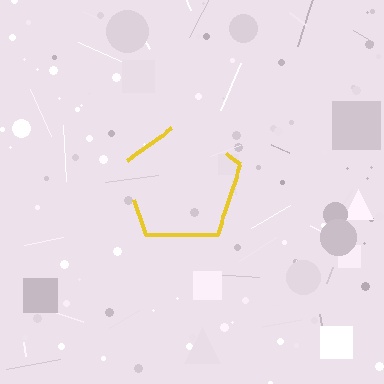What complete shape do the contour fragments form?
The contour fragments form a pentagon.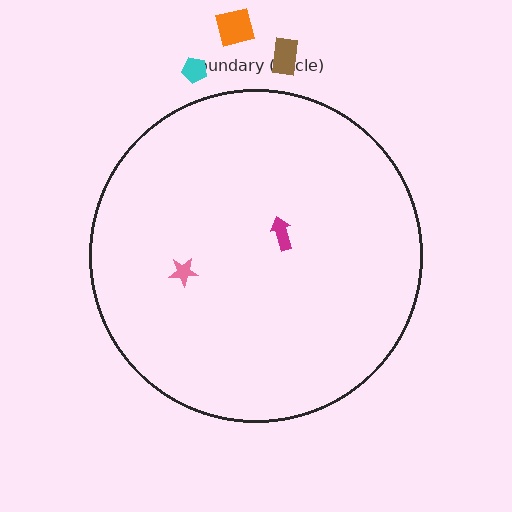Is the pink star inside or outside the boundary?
Inside.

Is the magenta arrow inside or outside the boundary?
Inside.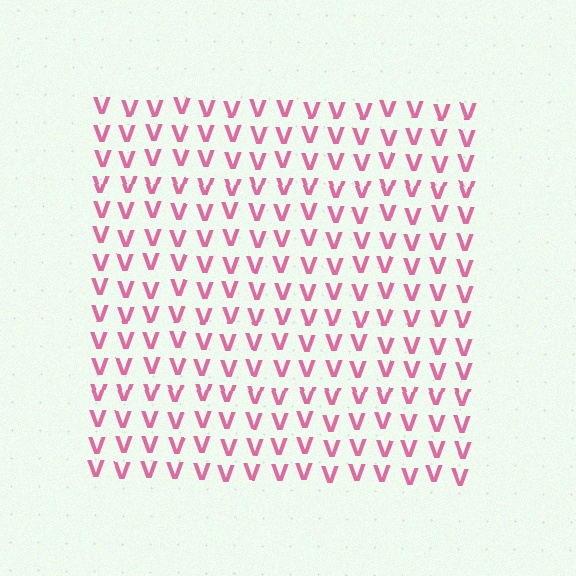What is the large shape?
The large shape is a square.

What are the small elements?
The small elements are letter V's.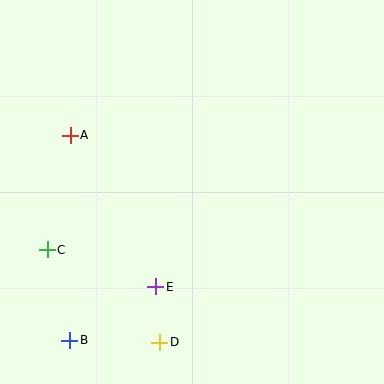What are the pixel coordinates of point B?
Point B is at (70, 340).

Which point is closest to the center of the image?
Point E at (156, 287) is closest to the center.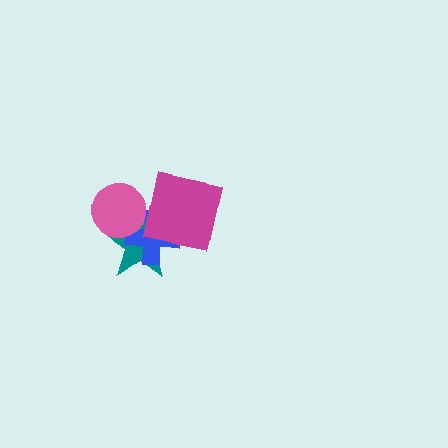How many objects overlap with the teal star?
3 objects overlap with the teal star.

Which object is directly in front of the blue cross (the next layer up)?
The magenta square is directly in front of the blue cross.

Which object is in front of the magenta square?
The pink circle is in front of the magenta square.